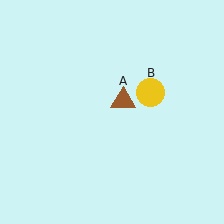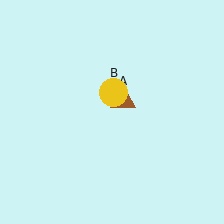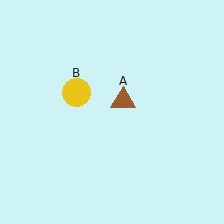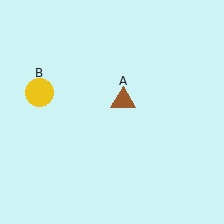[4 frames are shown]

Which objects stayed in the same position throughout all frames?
Brown triangle (object A) remained stationary.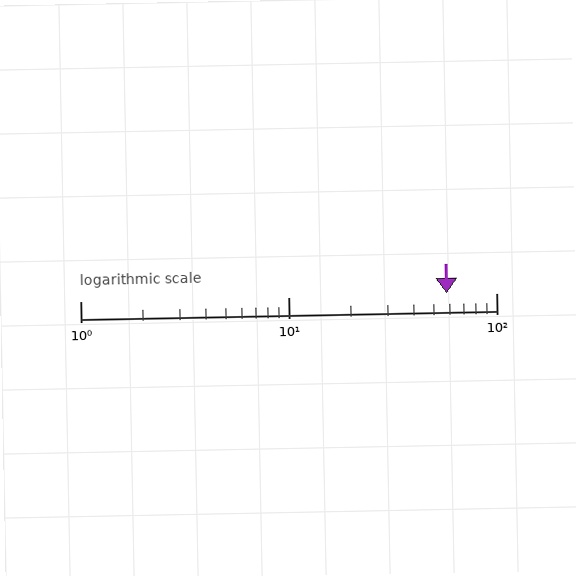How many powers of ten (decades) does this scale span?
The scale spans 2 decades, from 1 to 100.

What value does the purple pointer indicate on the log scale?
The pointer indicates approximately 58.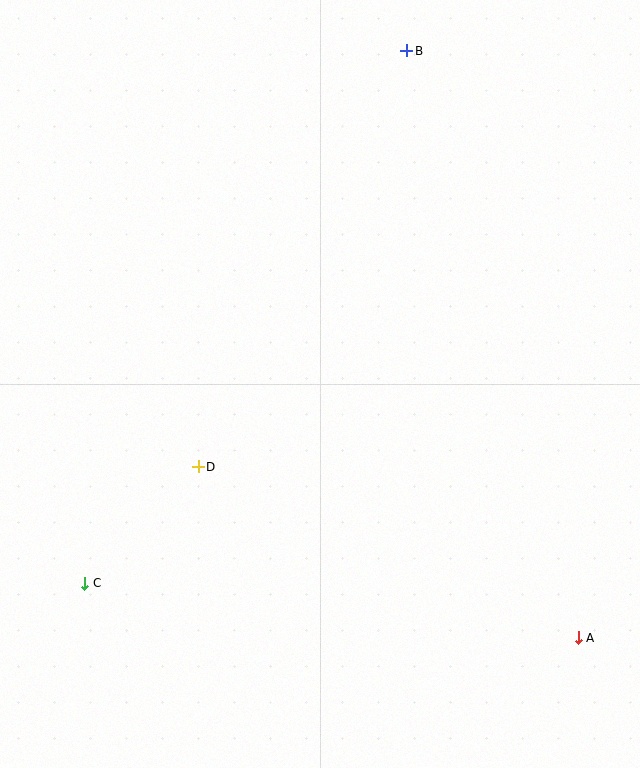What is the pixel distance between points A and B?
The distance between A and B is 612 pixels.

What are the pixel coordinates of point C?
Point C is at (85, 583).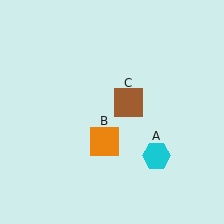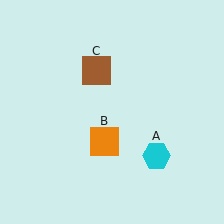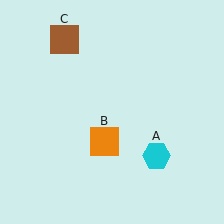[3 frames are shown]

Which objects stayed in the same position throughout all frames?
Cyan hexagon (object A) and orange square (object B) remained stationary.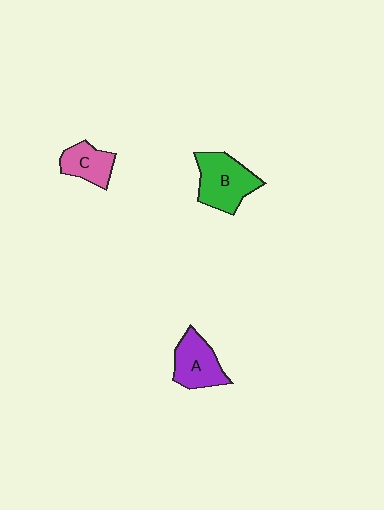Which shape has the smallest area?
Shape C (pink).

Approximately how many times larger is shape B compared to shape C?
Approximately 1.6 times.